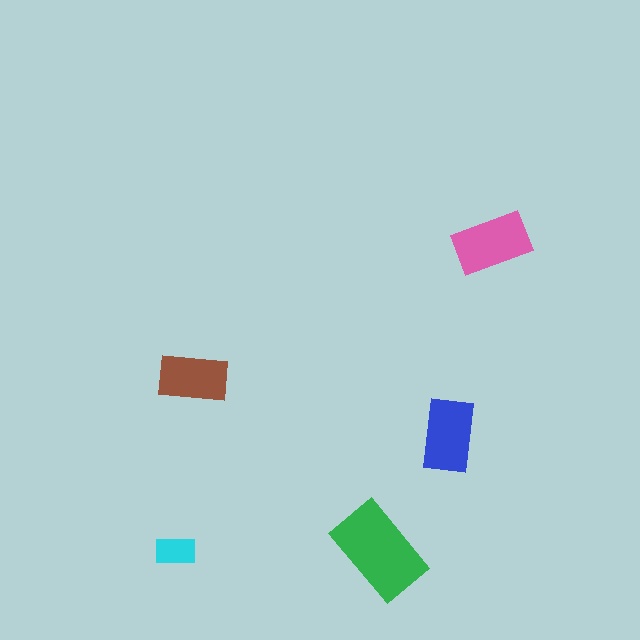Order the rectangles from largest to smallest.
the green one, the pink one, the blue one, the brown one, the cyan one.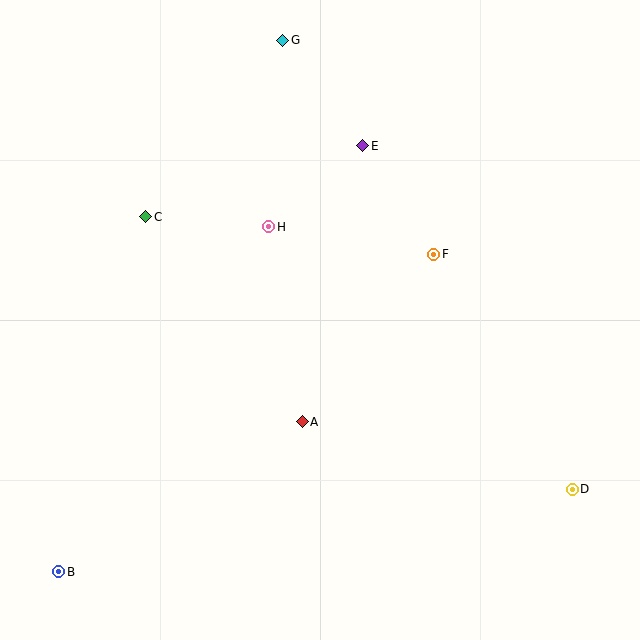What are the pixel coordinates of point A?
Point A is at (302, 422).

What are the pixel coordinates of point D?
Point D is at (572, 489).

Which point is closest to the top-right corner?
Point E is closest to the top-right corner.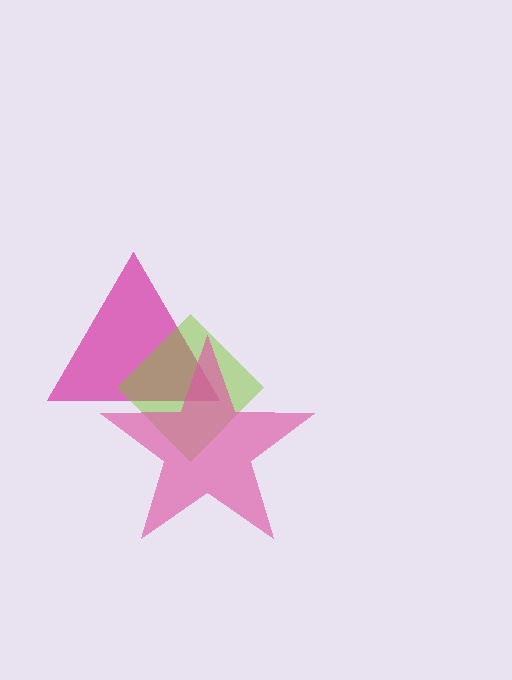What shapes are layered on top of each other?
The layered shapes are: a magenta triangle, a lime diamond, a pink star.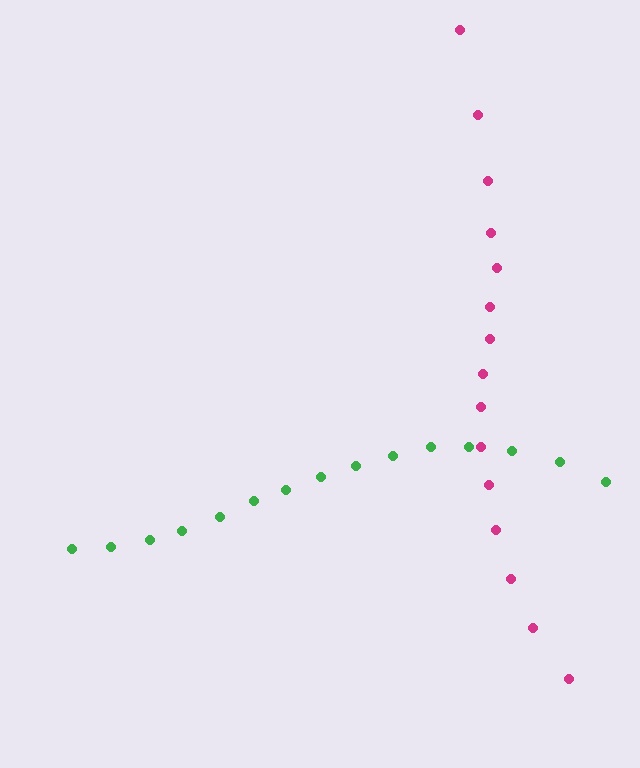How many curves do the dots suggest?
There are 2 distinct paths.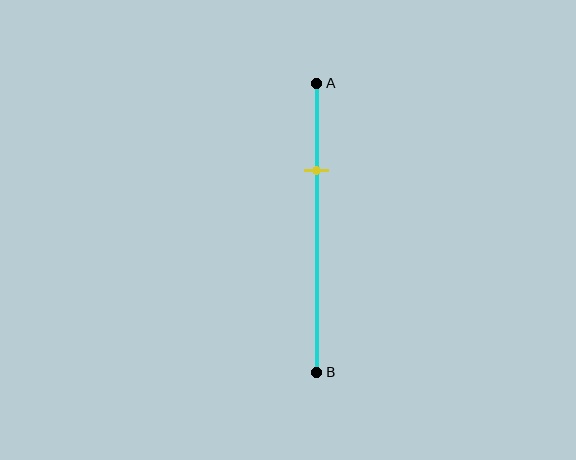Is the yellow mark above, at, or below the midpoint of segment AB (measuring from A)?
The yellow mark is above the midpoint of segment AB.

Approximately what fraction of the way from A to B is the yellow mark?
The yellow mark is approximately 30% of the way from A to B.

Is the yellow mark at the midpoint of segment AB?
No, the mark is at about 30% from A, not at the 50% midpoint.